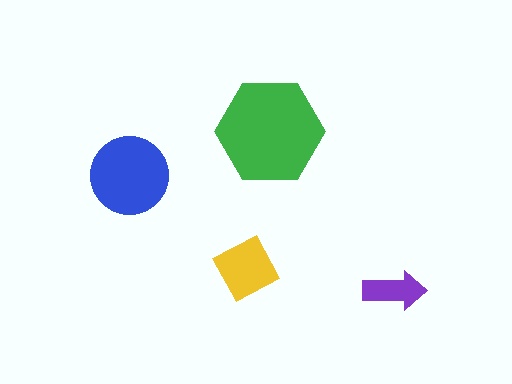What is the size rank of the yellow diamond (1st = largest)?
3rd.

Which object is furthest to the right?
The purple arrow is rightmost.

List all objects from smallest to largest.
The purple arrow, the yellow diamond, the blue circle, the green hexagon.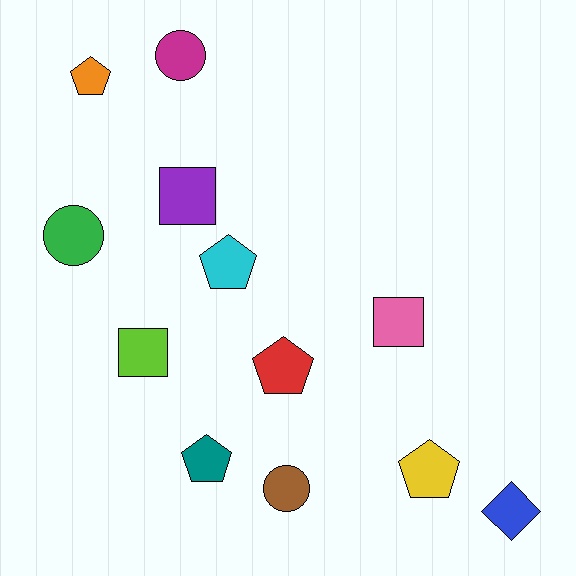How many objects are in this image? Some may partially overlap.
There are 12 objects.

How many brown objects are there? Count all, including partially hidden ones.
There is 1 brown object.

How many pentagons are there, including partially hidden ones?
There are 5 pentagons.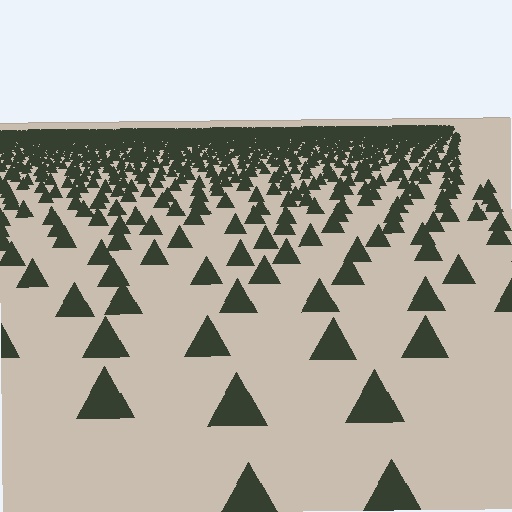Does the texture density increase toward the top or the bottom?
Density increases toward the top.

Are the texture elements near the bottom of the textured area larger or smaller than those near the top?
Larger. Near the bottom, elements are closer to the viewer and appear at a bigger on-screen size.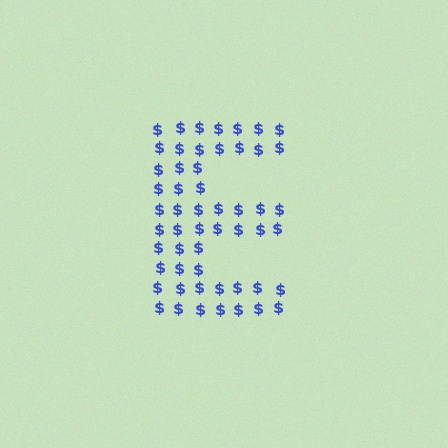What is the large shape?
The large shape is the letter E.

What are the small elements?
The small elements are dollar signs.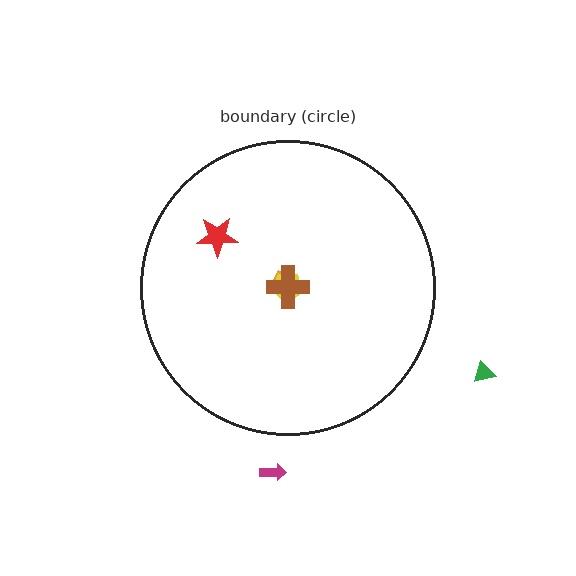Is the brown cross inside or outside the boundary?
Inside.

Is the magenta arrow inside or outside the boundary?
Outside.